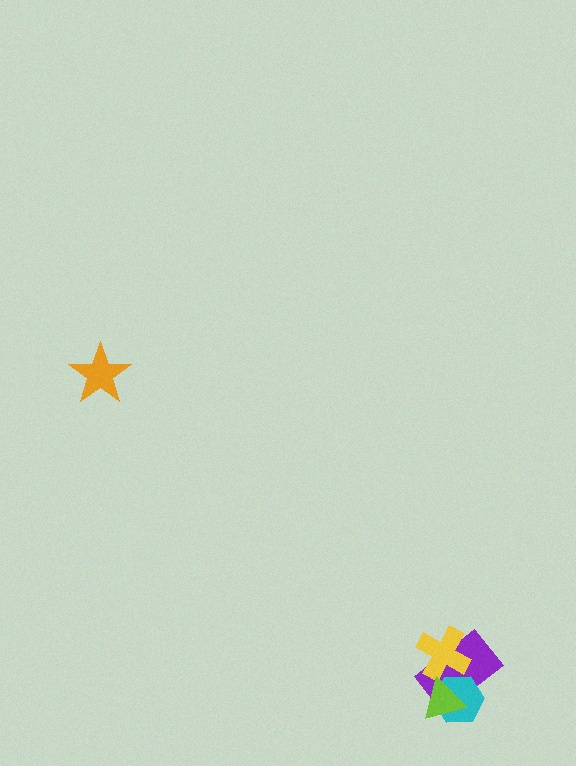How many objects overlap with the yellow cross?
3 objects overlap with the yellow cross.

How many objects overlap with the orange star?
0 objects overlap with the orange star.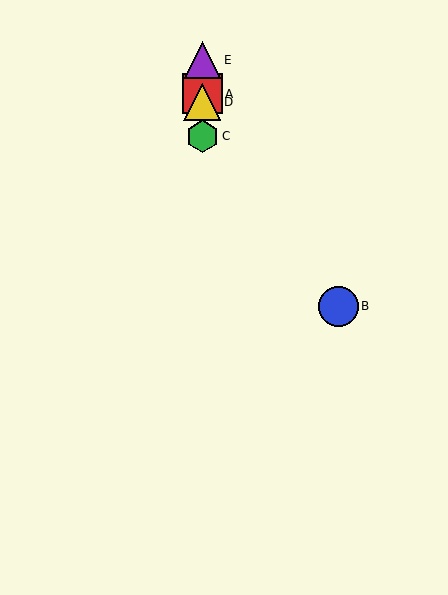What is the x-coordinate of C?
Object C is at x≈202.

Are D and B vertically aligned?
No, D is at x≈202 and B is at x≈338.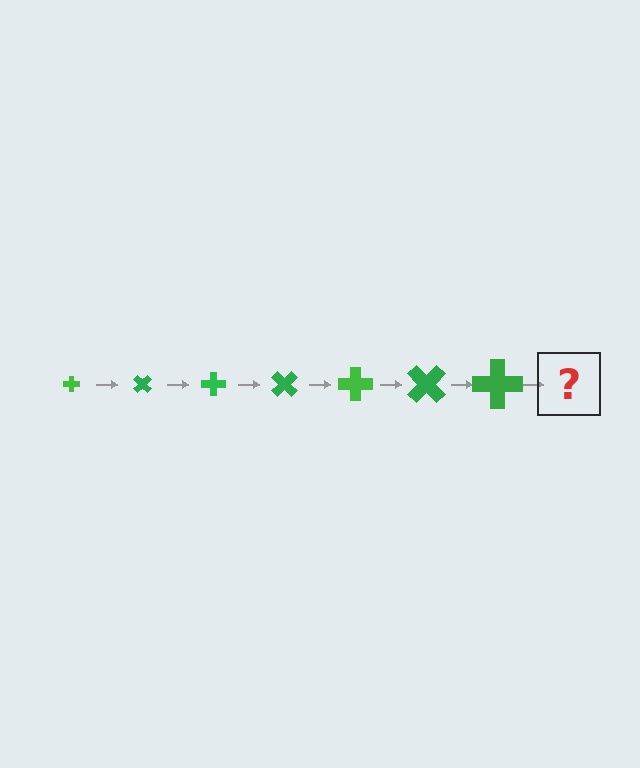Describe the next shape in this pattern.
It should be a cross, larger than the previous one and rotated 315 degrees from the start.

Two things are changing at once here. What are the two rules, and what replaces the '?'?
The two rules are that the cross grows larger each step and it rotates 45 degrees each step. The '?' should be a cross, larger than the previous one and rotated 315 degrees from the start.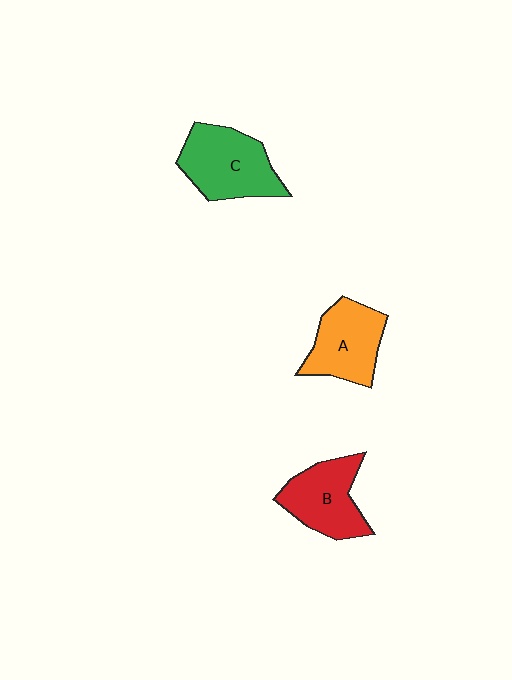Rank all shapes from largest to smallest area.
From largest to smallest: C (green), B (red), A (orange).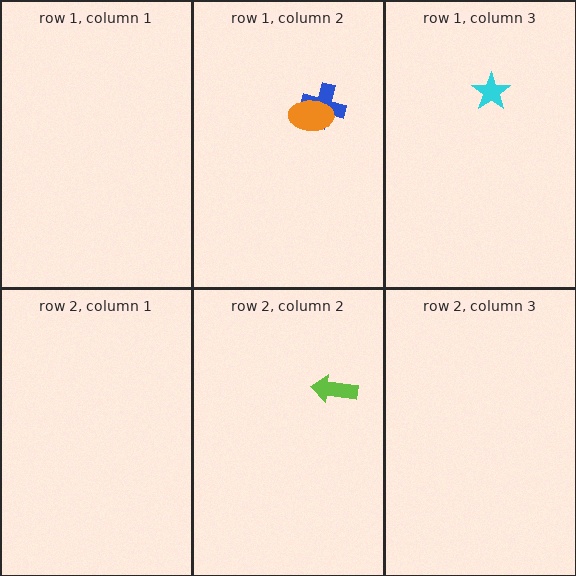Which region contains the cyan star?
The row 1, column 3 region.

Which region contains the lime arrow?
The row 2, column 2 region.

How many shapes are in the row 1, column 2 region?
2.